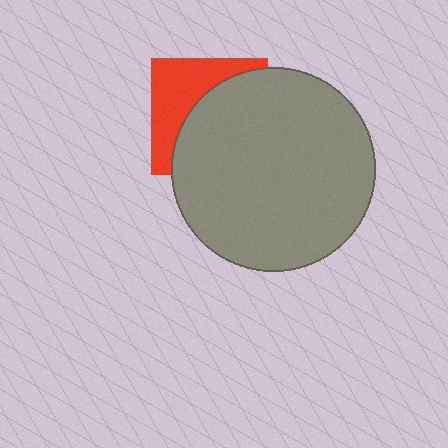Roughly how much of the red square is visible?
A small part of it is visible (roughly 40%).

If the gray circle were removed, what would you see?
You would see the complete red square.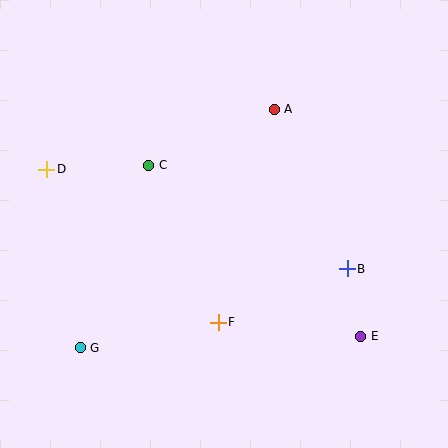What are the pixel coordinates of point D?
Point D is at (47, 169).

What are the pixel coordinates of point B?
Point B is at (347, 269).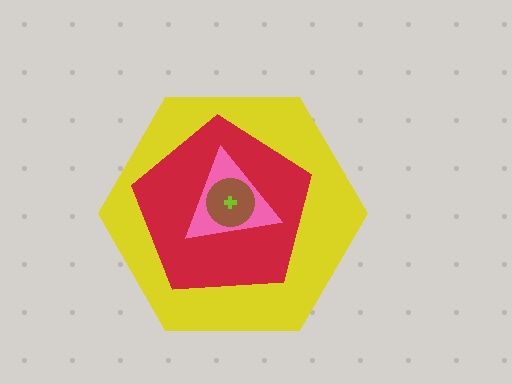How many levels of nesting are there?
5.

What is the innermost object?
The lime cross.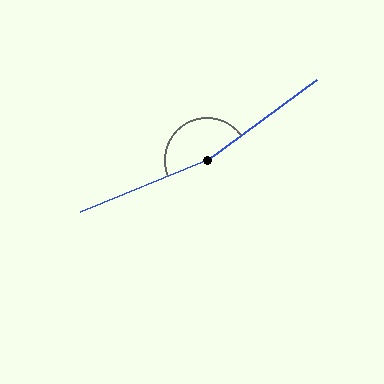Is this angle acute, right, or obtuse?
It is obtuse.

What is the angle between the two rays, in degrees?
Approximately 166 degrees.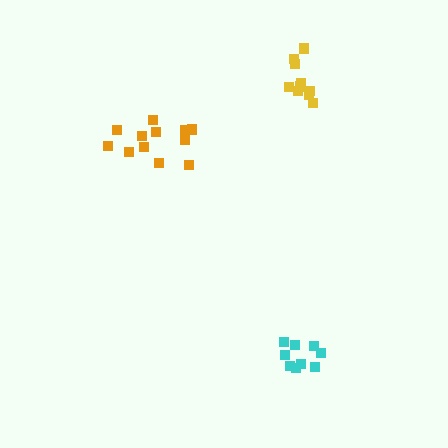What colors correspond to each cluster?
The clusters are colored: cyan, orange, yellow.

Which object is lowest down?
The cyan cluster is bottommost.